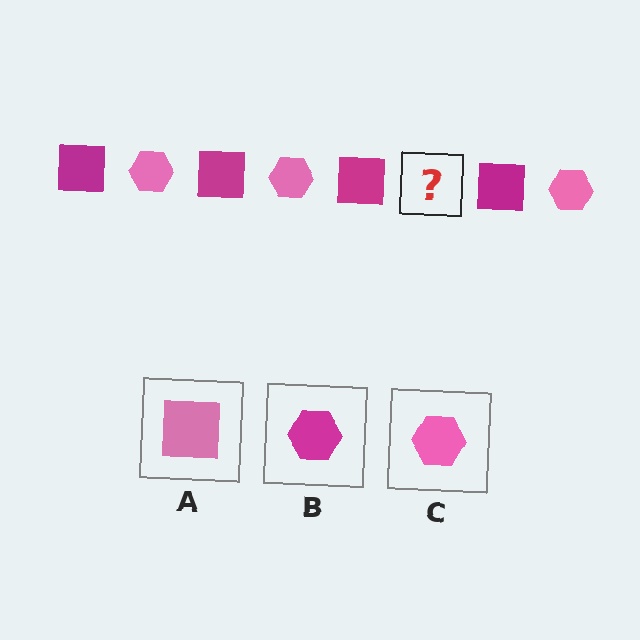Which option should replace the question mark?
Option C.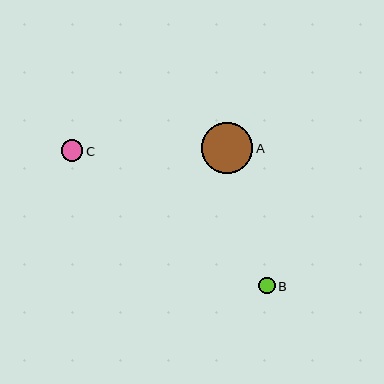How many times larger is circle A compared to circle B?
Circle A is approximately 3.1 times the size of circle B.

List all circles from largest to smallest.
From largest to smallest: A, C, B.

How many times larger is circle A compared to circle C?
Circle A is approximately 2.4 times the size of circle C.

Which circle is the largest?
Circle A is the largest with a size of approximately 51 pixels.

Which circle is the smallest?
Circle B is the smallest with a size of approximately 16 pixels.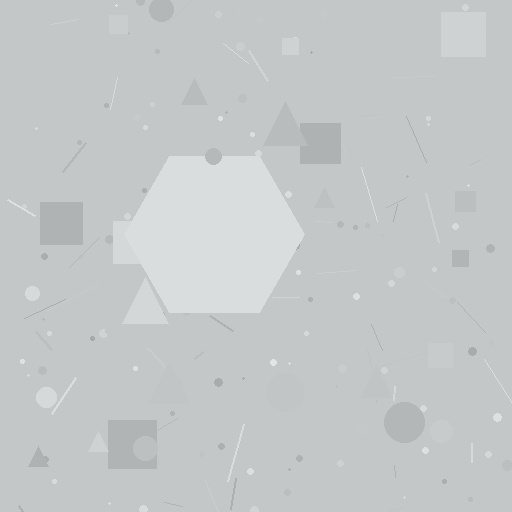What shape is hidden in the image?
A hexagon is hidden in the image.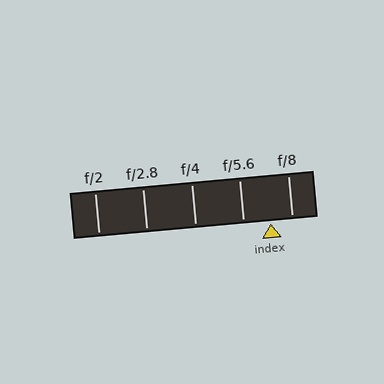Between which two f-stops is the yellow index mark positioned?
The index mark is between f/5.6 and f/8.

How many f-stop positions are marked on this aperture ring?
There are 5 f-stop positions marked.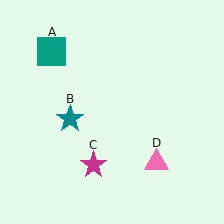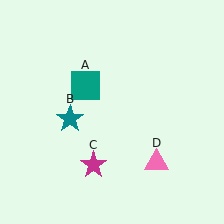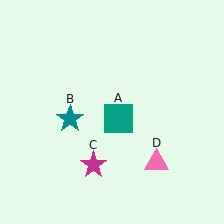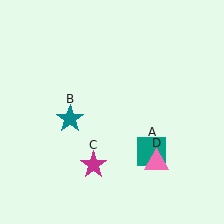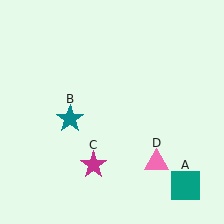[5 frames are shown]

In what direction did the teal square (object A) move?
The teal square (object A) moved down and to the right.